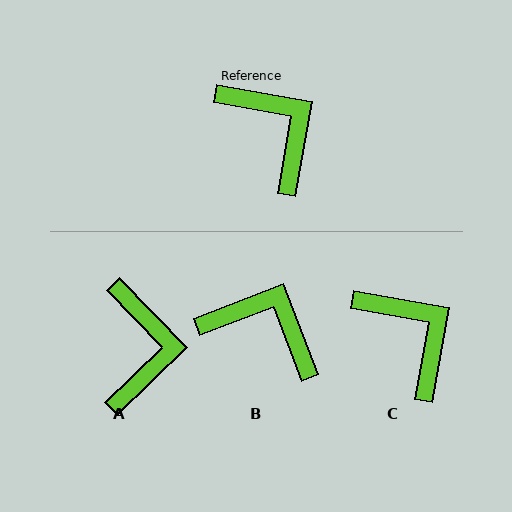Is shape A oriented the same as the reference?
No, it is off by about 36 degrees.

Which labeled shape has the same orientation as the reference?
C.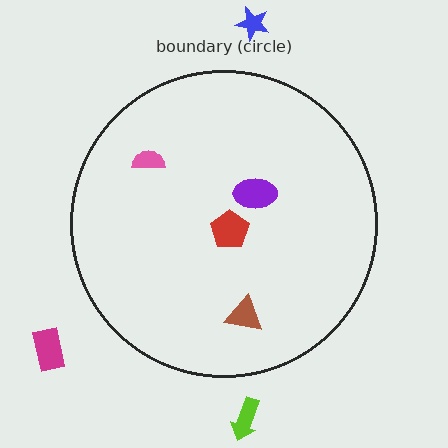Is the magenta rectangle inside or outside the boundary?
Outside.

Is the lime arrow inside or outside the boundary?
Outside.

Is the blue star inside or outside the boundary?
Outside.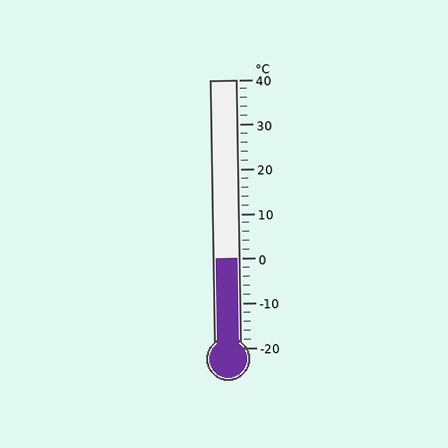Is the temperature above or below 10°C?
The temperature is below 10°C.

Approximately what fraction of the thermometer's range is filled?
The thermometer is filled to approximately 35% of its range.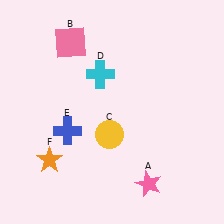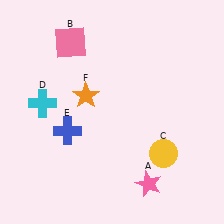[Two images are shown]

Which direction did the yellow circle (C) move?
The yellow circle (C) moved right.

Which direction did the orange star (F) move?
The orange star (F) moved up.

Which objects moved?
The objects that moved are: the yellow circle (C), the cyan cross (D), the orange star (F).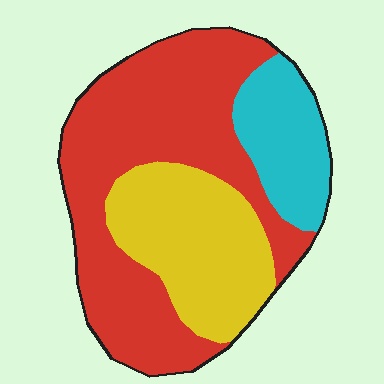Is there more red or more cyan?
Red.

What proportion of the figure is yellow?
Yellow covers around 30% of the figure.